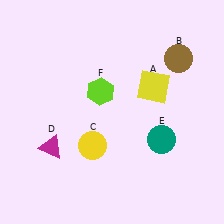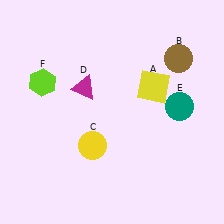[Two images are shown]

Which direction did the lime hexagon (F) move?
The lime hexagon (F) moved left.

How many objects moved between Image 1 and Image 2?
3 objects moved between the two images.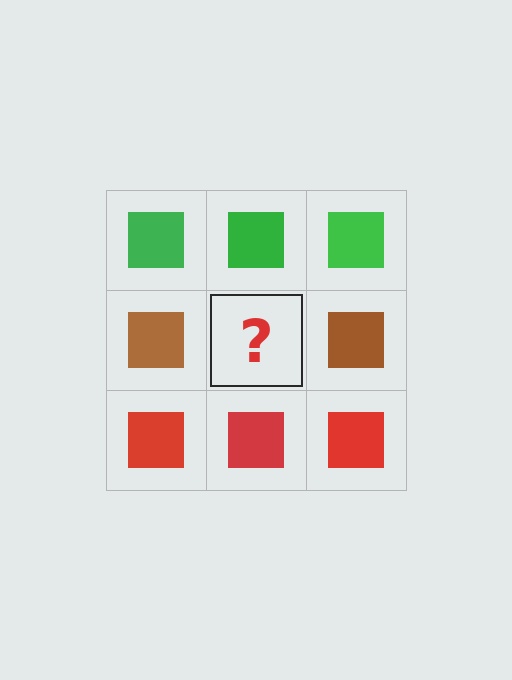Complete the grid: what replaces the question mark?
The question mark should be replaced with a brown square.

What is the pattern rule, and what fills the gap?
The rule is that each row has a consistent color. The gap should be filled with a brown square.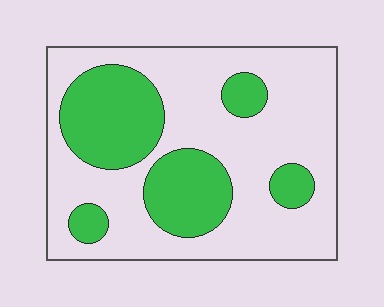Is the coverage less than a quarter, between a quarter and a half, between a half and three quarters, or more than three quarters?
Between a quarter and a half.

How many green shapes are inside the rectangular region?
5.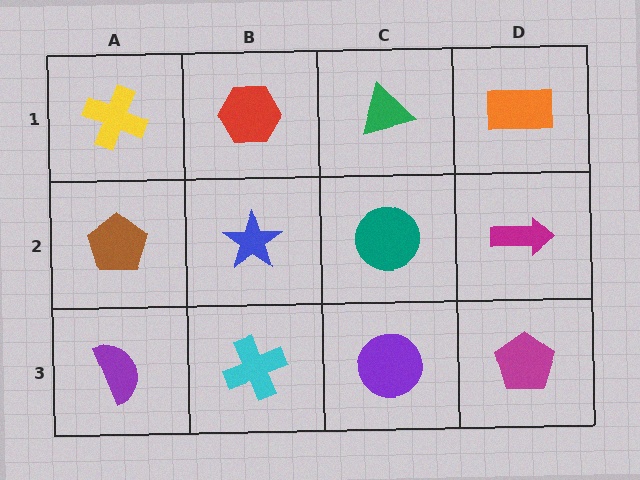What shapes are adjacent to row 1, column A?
A brown pentagon (row 2, column A), a red hexagon (row 1, column B).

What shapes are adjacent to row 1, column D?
A magenta arrow (row 2, column D), a green triangle (row 1, column C).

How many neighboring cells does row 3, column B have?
3.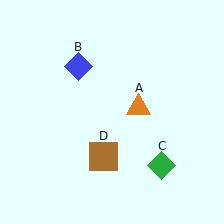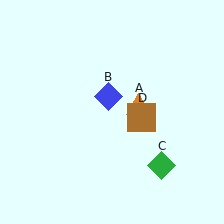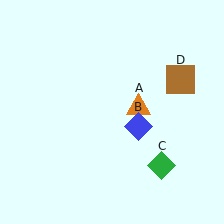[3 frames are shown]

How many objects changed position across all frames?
2 objects changed position: blue diamond (object B), brown square (object D).